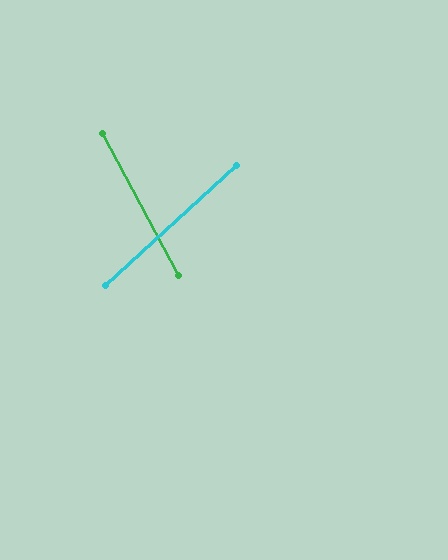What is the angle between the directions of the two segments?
Approximately 76 degrees.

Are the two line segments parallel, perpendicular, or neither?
Neither parallel nor perpendicular — they differ by about 76°.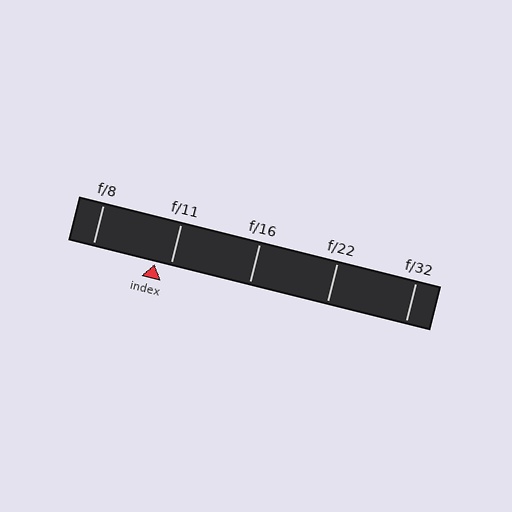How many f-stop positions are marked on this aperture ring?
There are 5 f-stop positions marked.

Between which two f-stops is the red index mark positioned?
The index mark is between f/8 and f/11.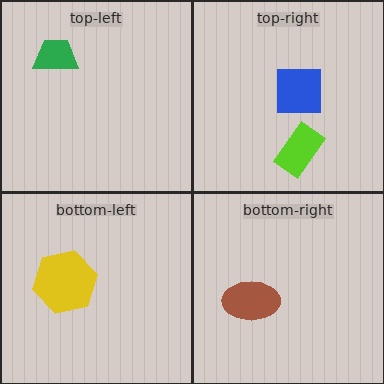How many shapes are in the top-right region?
2.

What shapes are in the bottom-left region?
The yellow hexagon.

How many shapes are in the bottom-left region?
1.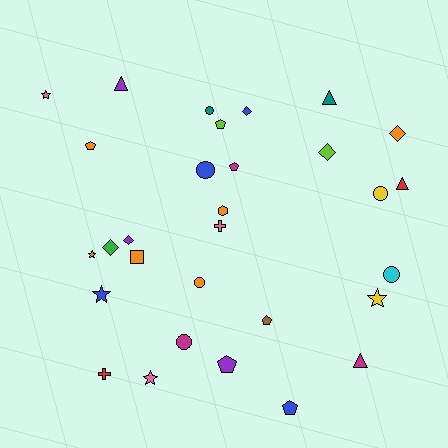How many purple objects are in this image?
There are 3 purple objects.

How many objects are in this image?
There are 30 objects.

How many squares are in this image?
There is 1 square.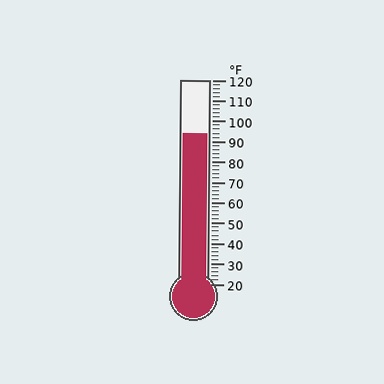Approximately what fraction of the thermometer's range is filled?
The thermometer is filled to approximately 75% of its range.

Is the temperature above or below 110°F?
The temperature is below 110°F.